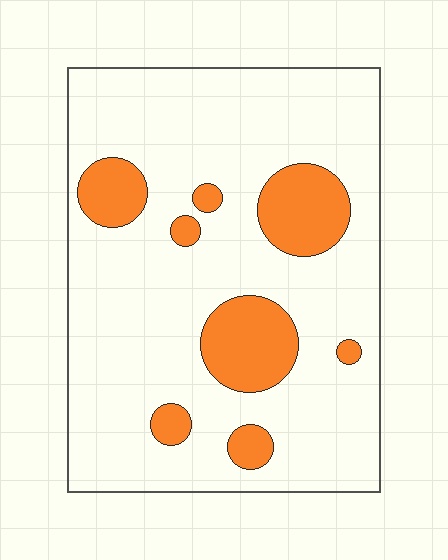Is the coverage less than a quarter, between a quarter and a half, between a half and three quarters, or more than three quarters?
Less than a quarter.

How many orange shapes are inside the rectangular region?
8.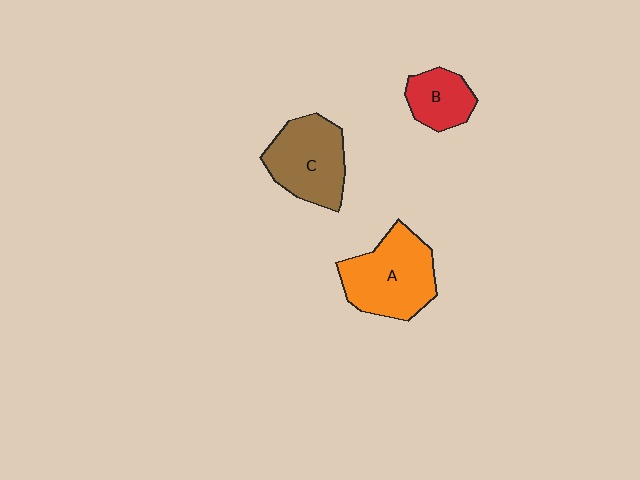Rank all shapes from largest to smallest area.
From largest to smallest: A (orange), C (brown), B (red).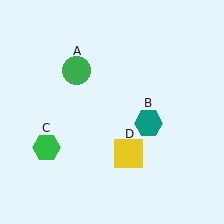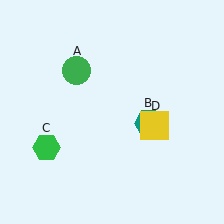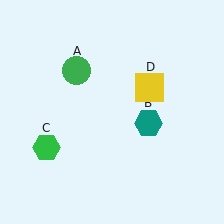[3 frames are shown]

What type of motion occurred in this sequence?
The yellow square (object D) rotated counterclockwise around the center of the scene.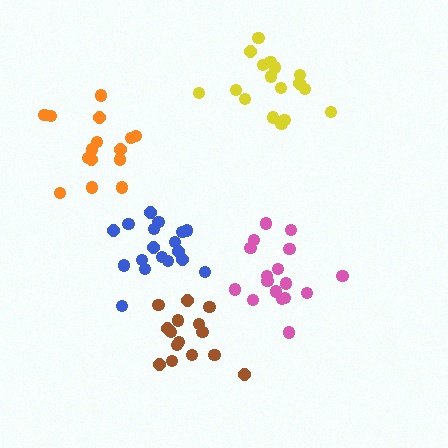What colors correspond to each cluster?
The clusters are colored: orange, pink, brown, blue, yellow.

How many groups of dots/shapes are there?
There are 5 groups.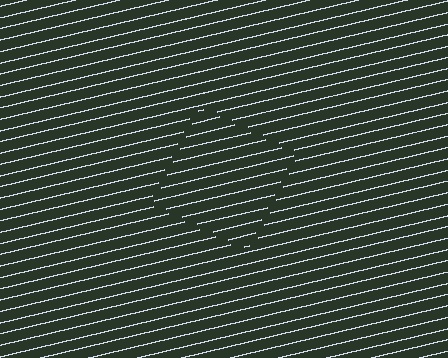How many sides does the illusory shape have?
4 sides — the line-ends trace a square.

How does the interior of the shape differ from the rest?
The interior of the shape contains the same grating, shifted by half a period — the contour is defined by the phase discontinuity where line-ends from the inner and outer gratings abut.